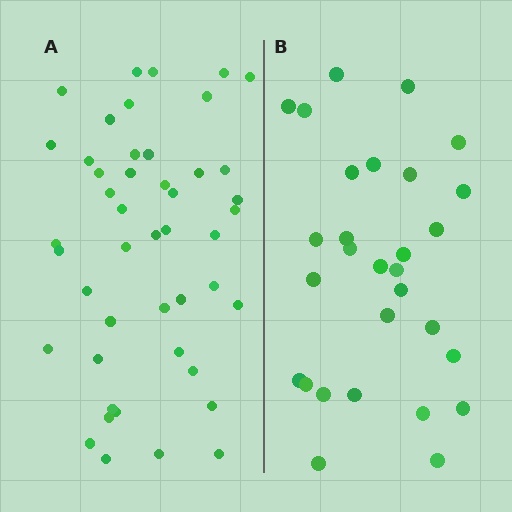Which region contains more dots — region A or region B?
Region A (the left region) has more dots.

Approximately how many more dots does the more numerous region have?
Region A has approximately 15 more dots than region B.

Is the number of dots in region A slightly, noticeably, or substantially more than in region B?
Region A has substantially more. The ratio is roughly 1.6 to 1.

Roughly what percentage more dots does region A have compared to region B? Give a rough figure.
About 60% more.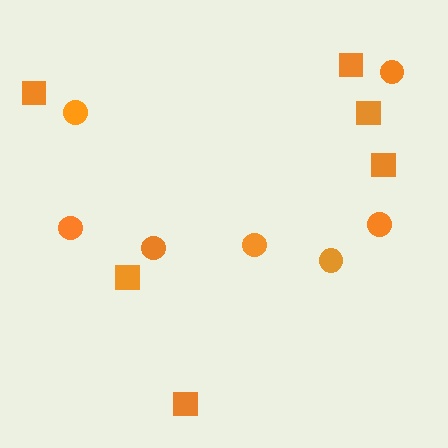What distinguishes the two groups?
There are 2 groups: one group of squares (6) and one group of circles (7).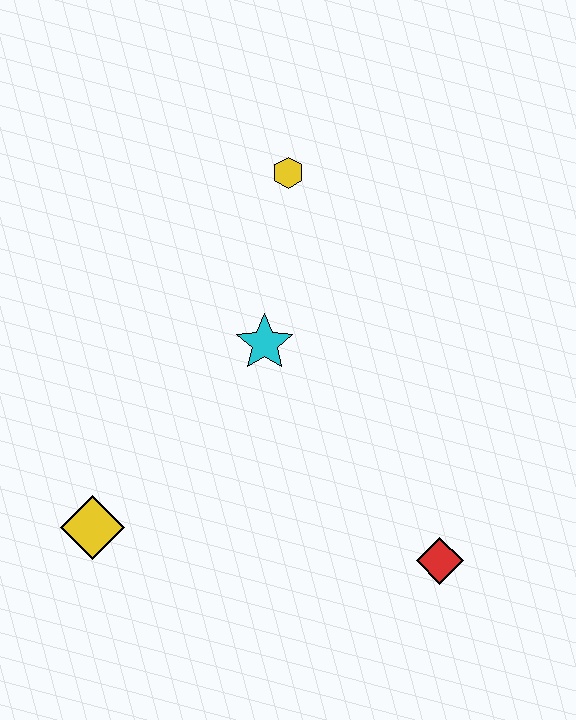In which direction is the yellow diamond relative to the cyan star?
The yellow diamond is below the cyan star.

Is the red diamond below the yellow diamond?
Yes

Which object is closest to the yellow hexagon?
The cyan star is closest to the yellow hexagon.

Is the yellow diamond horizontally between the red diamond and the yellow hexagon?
No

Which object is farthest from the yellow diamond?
The yellow hexagon is farthest from the yellow diamond.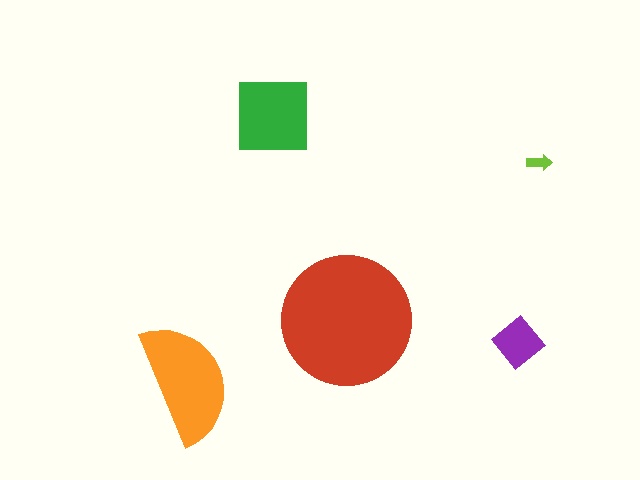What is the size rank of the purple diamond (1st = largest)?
4th.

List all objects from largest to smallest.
The red circle, the orange semicircle, the green square, the purple diamond, the lime arrow.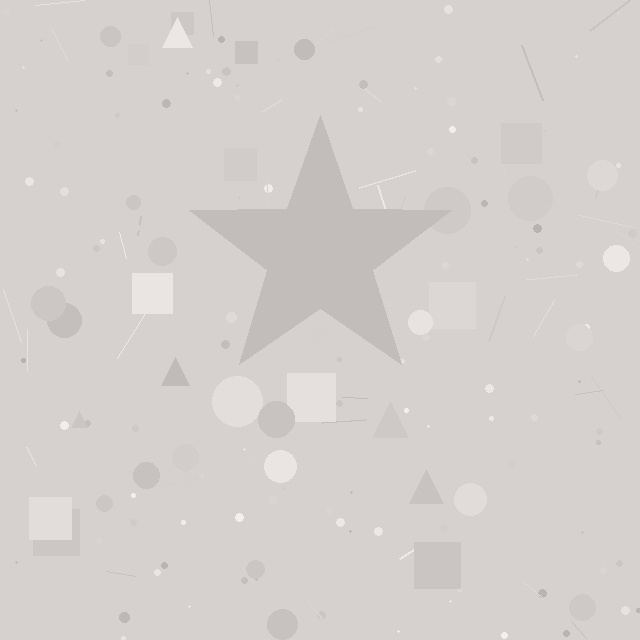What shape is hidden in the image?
A star is hidden in the image.